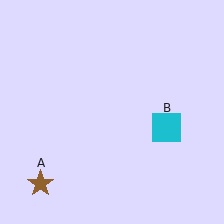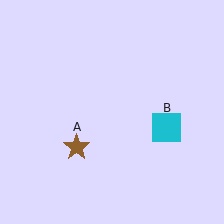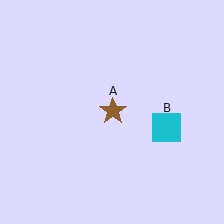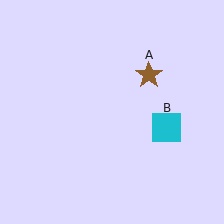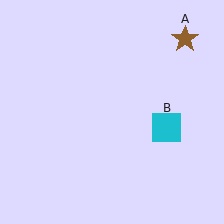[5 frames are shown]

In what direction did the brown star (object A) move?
The brown star (object A) moved up and to the right.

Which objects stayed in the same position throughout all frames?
Cyan square (object B) remained stationary.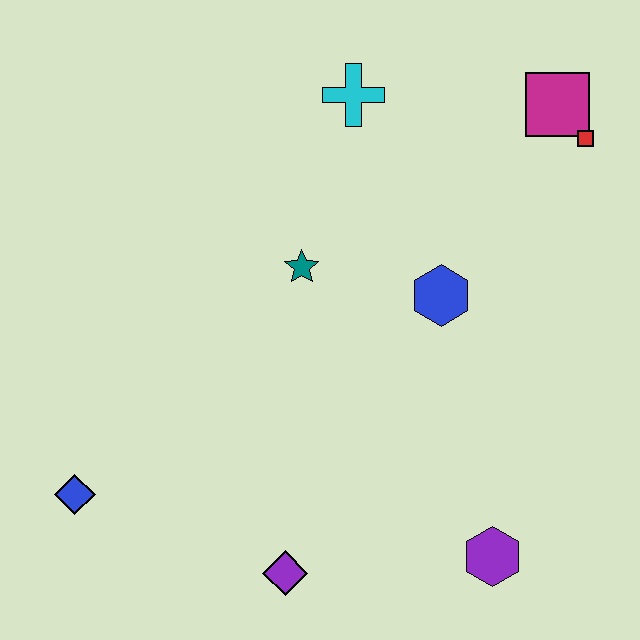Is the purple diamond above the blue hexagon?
No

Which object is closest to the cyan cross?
The teal star is closest to the cyan cross.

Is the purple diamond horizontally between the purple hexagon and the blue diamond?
Yes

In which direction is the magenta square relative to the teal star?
The magenta square is to the right of the teal star.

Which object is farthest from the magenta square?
The blue diamond is farthest from the magenta square.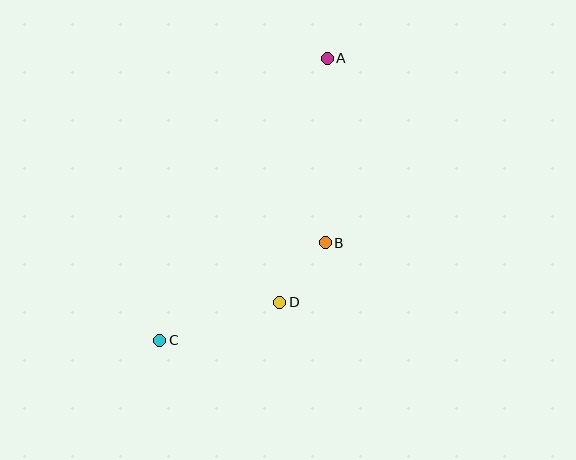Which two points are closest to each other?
Points B and D are closest to each other.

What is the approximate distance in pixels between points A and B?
The distance between A and B is approximately 185 pixels.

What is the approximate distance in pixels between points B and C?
The distance between B and C is approximately 192 pixels.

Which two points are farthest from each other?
Points A and C are farthest from each other.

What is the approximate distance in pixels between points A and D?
The distance between A and D is approximately 249 pixels.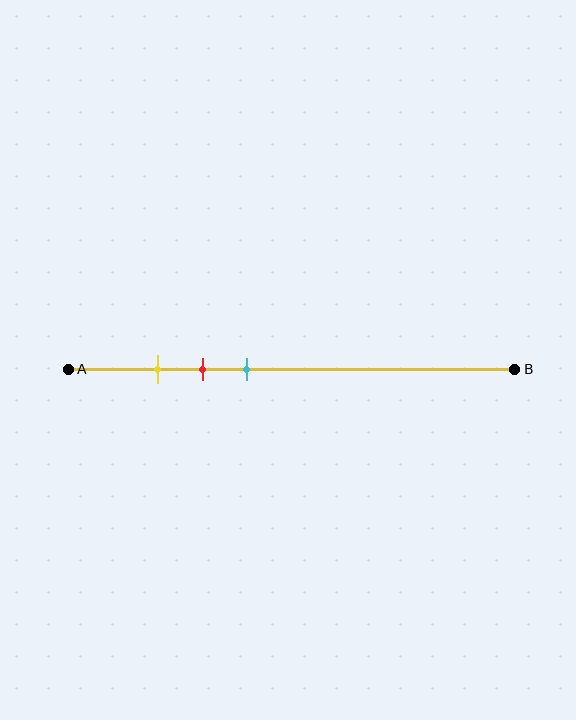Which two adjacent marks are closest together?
The yellow and red marks are the closest adjacent pair.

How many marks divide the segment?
There are 3 marks dividing the segment.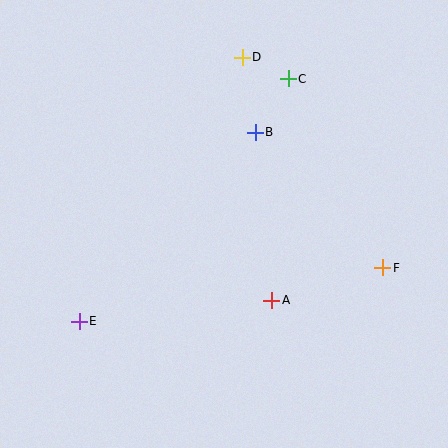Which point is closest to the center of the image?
Point A at (272, 300) is closest to the center.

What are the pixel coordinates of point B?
Point B is at (255, 132).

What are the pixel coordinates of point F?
Point F is at (383, 268).